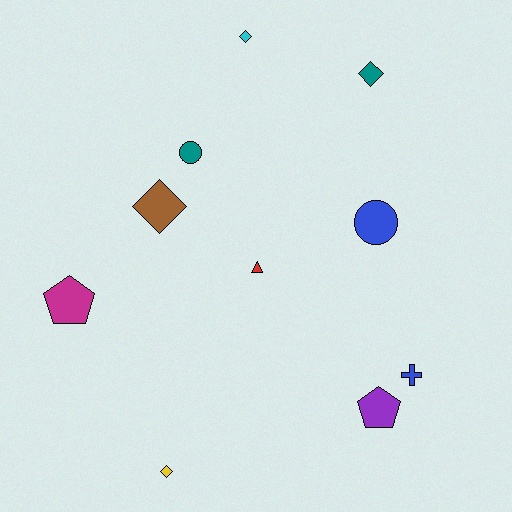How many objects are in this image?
There are 10 objects.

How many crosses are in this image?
There is 1 cross.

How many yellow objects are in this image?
There is 1 yellow object.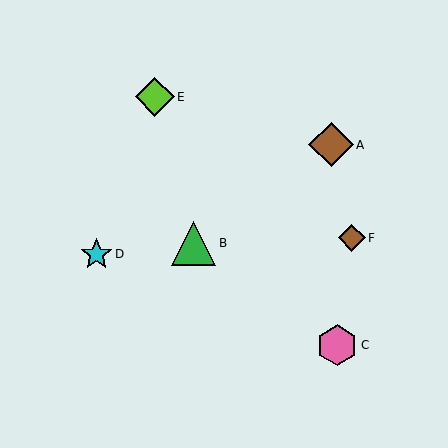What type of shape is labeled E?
Shape E is a lime diamond.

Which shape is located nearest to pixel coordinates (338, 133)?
The brown diamond (labeled A) at (331, 145) is nearest to that location.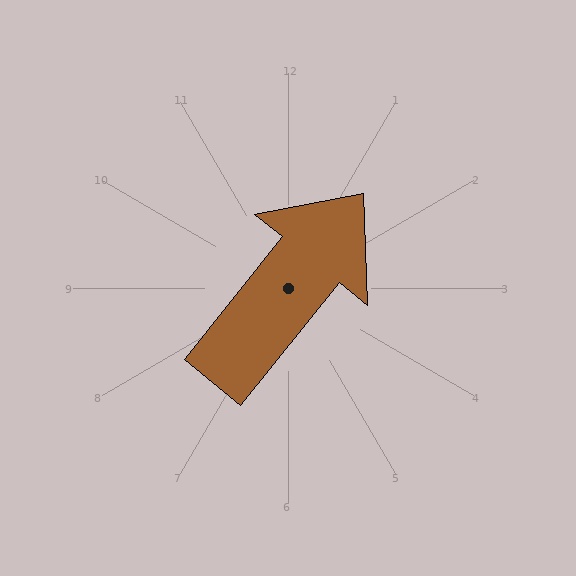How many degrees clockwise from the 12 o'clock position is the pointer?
Approximately 39 degrees.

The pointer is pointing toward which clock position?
Roughly 1 o'clock.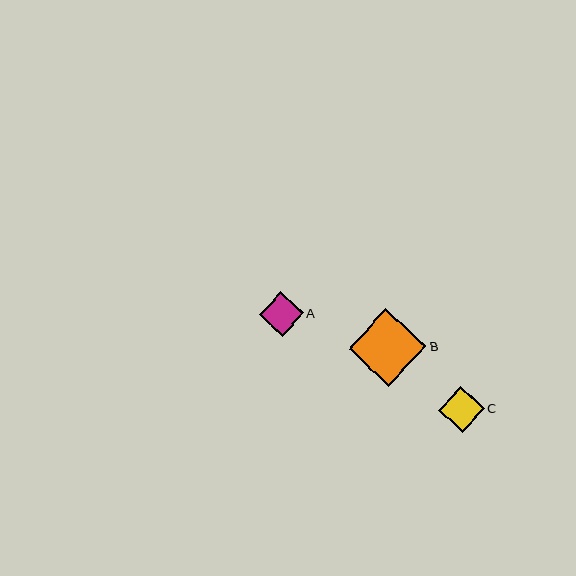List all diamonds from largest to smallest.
From largest to smallest: B, C, A.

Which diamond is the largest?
Diamond B is the largest with a size of approximately 78 pixels.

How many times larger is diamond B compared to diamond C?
Diamond B is approximately 1.7 times the size of diamond C.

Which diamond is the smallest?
Diamond A is the smallest with a size of approximately 44 pixels.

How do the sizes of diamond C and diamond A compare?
Diamond C and diamond A are approximately the same size.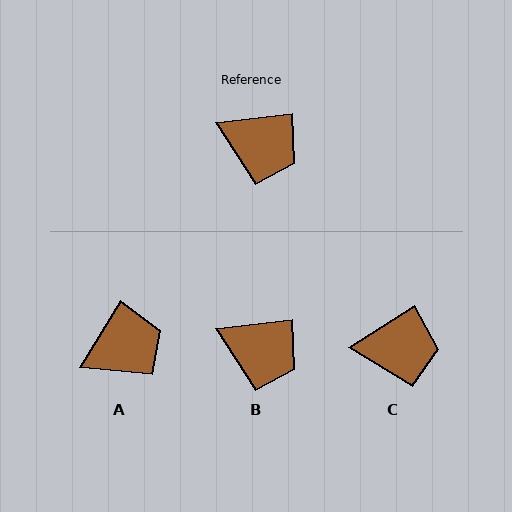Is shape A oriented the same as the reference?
No, it is off by about 52 degrees.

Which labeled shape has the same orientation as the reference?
B.